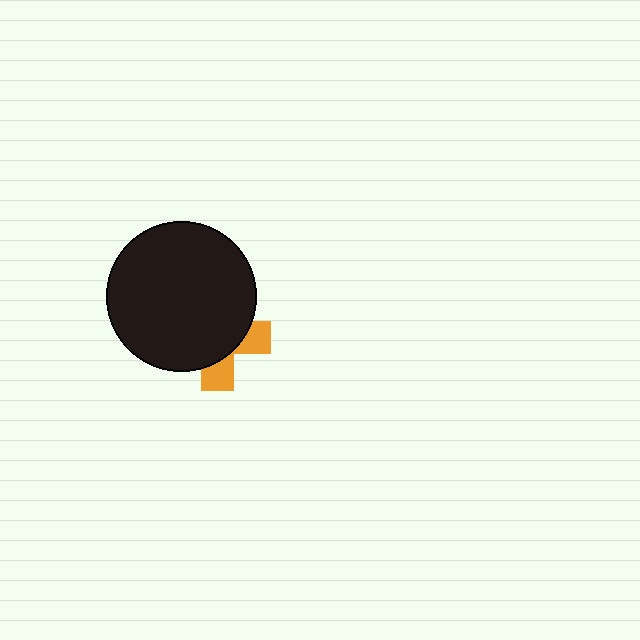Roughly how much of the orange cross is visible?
A small part of it is visible (roughly 32%).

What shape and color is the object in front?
The object in front is a black circle.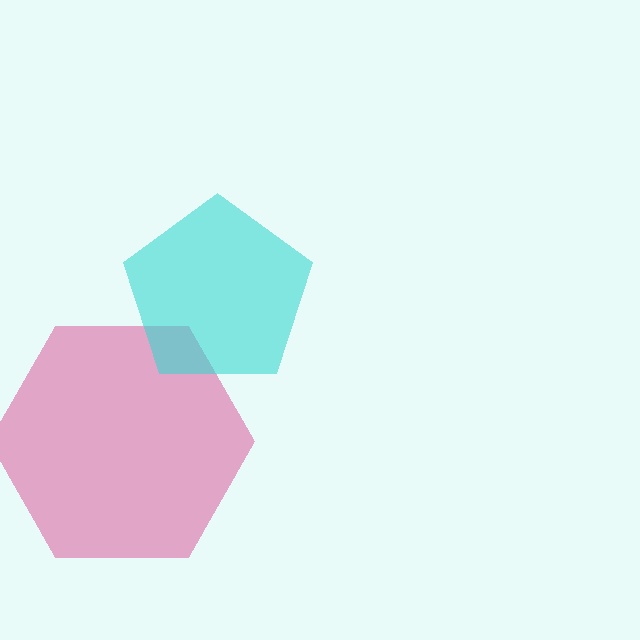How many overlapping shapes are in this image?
There are 2 overlapping shapes in the image.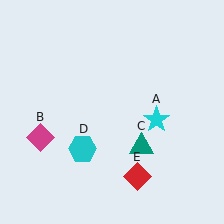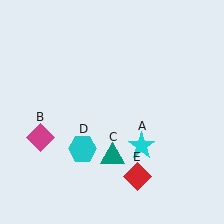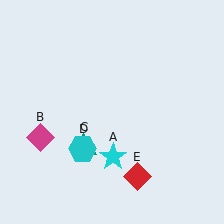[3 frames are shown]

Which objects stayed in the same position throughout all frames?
Magenta diamond (object B) and cyan hexagon (object D) and red diamond (object E) remained stationary.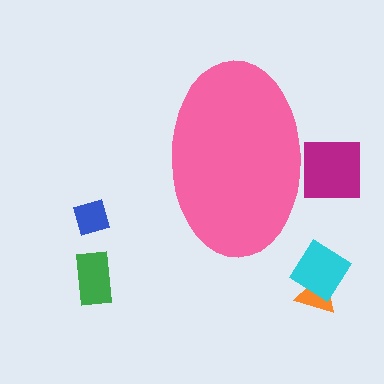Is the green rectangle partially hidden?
No, the green rectangle is fully visible.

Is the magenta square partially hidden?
Yes, the magenta square is partially hidden behind the pink ellipse.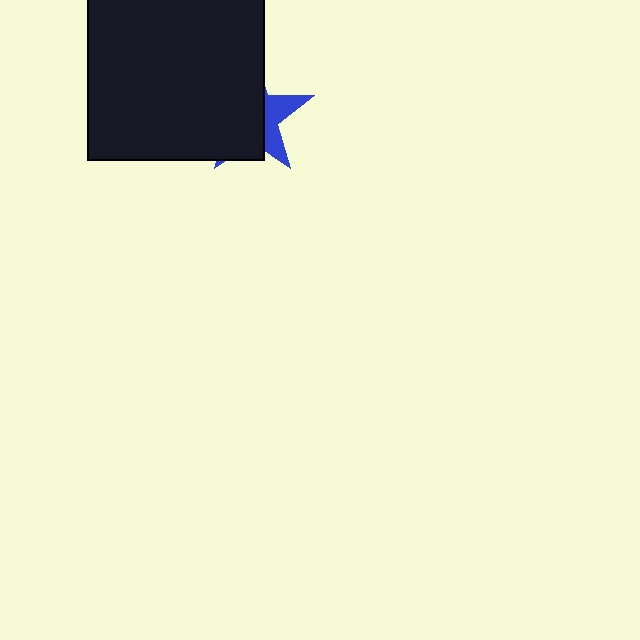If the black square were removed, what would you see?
You would see the complete blue star.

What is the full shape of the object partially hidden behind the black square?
The partially hidden object is a blue star.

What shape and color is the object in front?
The object in front is a black square.